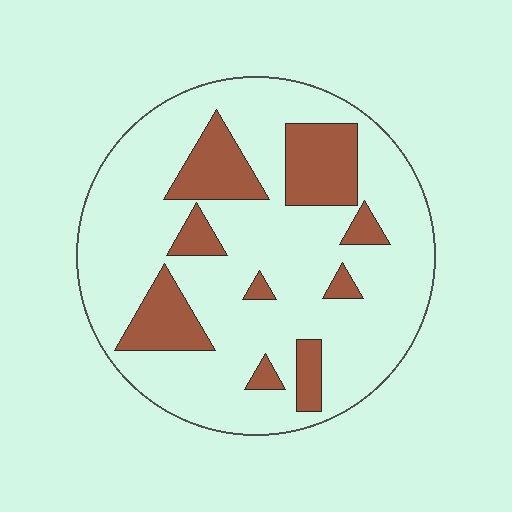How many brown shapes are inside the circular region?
9.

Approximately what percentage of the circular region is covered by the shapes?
Approximately 20%.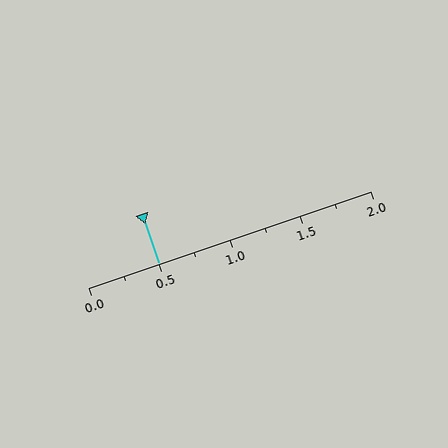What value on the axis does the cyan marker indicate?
The marker indicates approximately 0.5.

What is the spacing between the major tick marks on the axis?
The major ticks are spaced 0.5 apart.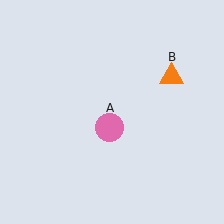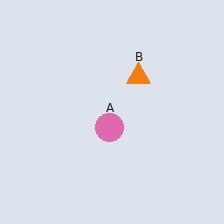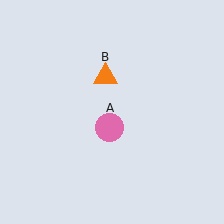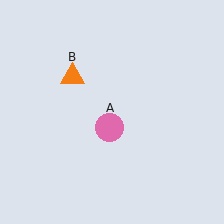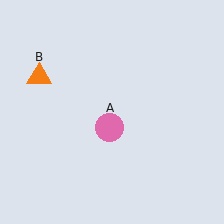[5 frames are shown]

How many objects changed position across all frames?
1 object changed position: orange triangle (object B).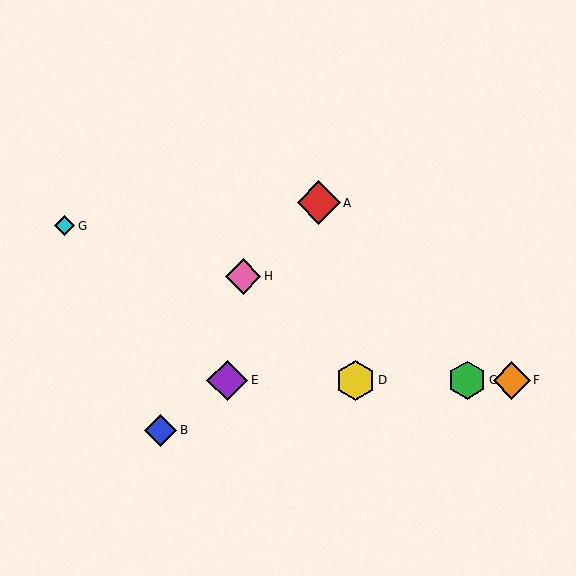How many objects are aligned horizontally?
4 objects (C, D, E, F) are aligned horizontally.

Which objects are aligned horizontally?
Objects C, D, E, F are aligned horizontally.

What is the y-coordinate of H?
Object H is at y≈277.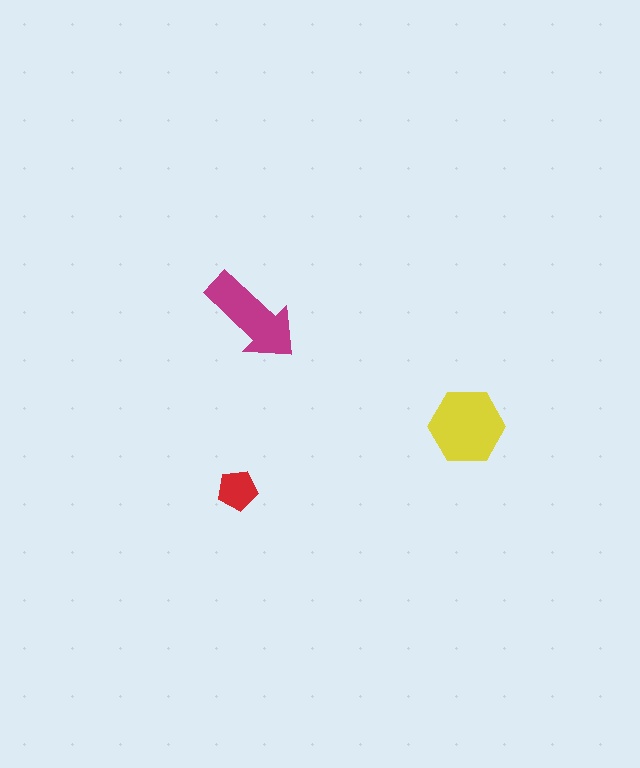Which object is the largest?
The yellow hexagon.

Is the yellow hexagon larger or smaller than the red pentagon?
Larger.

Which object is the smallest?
The red pentagon.